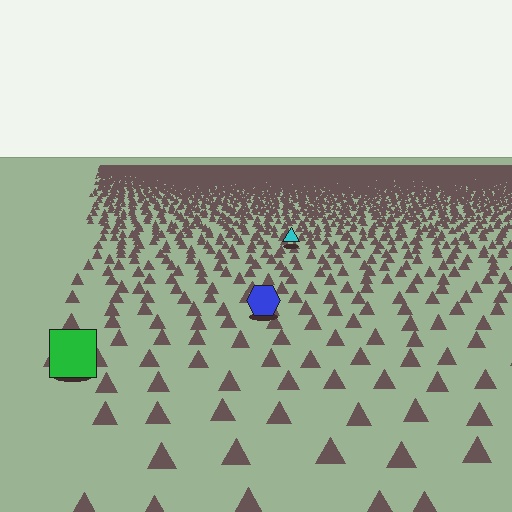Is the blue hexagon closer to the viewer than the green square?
No. The green square is closer — you can tell from the texture gradient: the ground texture is coarser near it.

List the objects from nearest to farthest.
From nearest to farthest: the green square, the blue hexagon, the cyan triangle.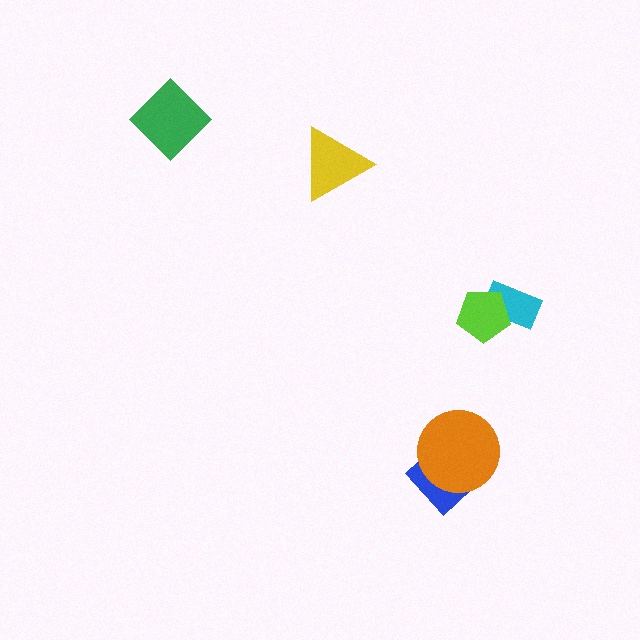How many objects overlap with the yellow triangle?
0 objects overlap with the yellow triangle.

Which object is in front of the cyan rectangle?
The lime pentagon is in front of the cyan rectangle.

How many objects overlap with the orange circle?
1 object overlaps with the orange circle.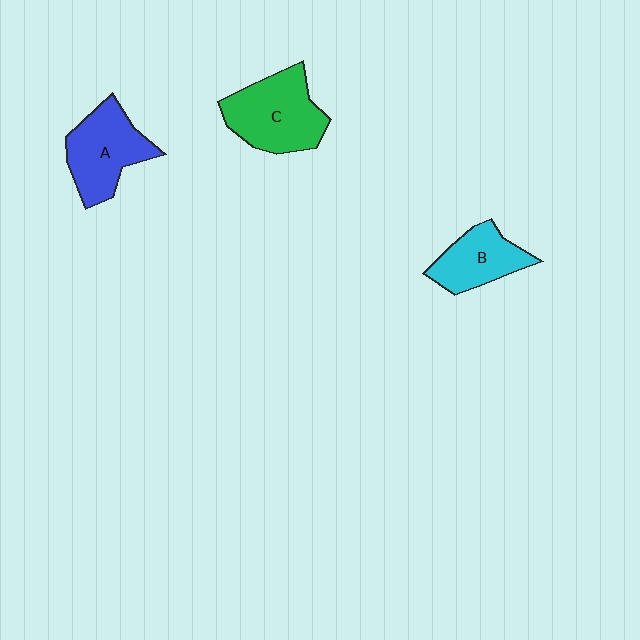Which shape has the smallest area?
Shape B (cyan).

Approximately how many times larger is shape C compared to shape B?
Approximately 1.5 times.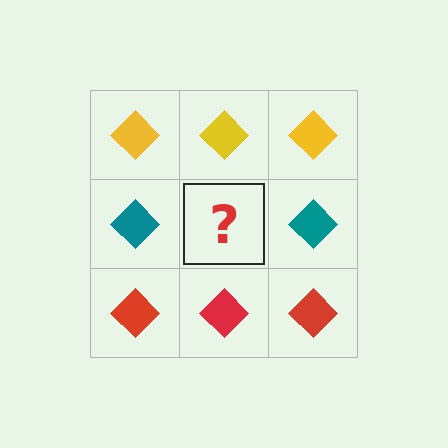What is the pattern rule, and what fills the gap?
The rule is that each row has a consistent color. The gap should be filled with a teal diamond.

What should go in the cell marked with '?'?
The missing cell should contain a teal diamond.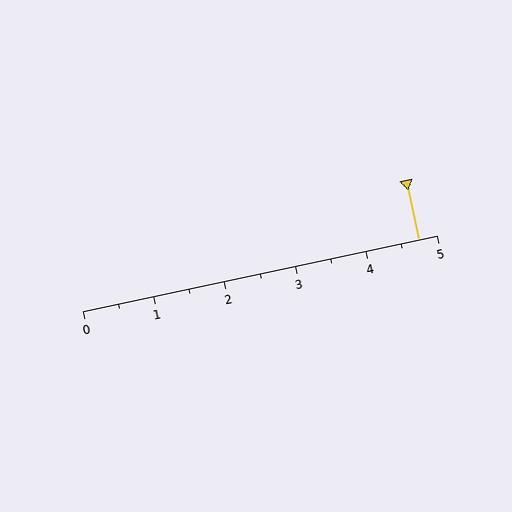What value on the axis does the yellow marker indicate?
The marker indicates approximately 4.8.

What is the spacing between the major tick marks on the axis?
The major ticks are spaced 1 apart.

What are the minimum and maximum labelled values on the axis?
The axis runs from 0 to 5.